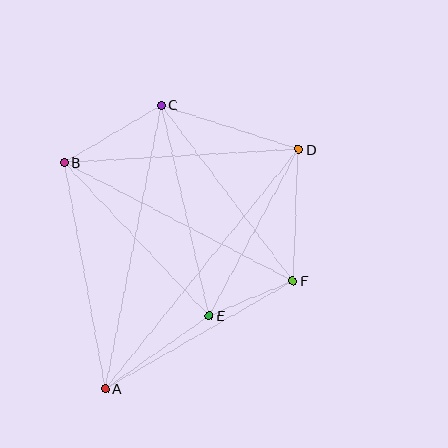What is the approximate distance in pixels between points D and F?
The distance between D and F is approximately 132 pixels.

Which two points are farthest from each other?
Points A and D are farthest from each other.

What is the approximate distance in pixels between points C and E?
The distance between C and E is approximately 216 pixels.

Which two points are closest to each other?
Points E and F are closest to each other.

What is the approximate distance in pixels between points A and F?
The distance between A and F is approximately 217 pixels.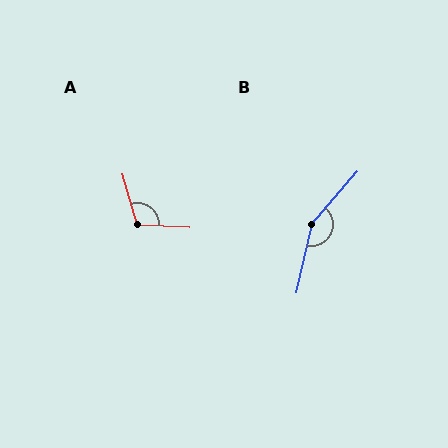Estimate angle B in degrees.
Approximately 152 degrees.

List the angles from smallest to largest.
A (109°), B (152°).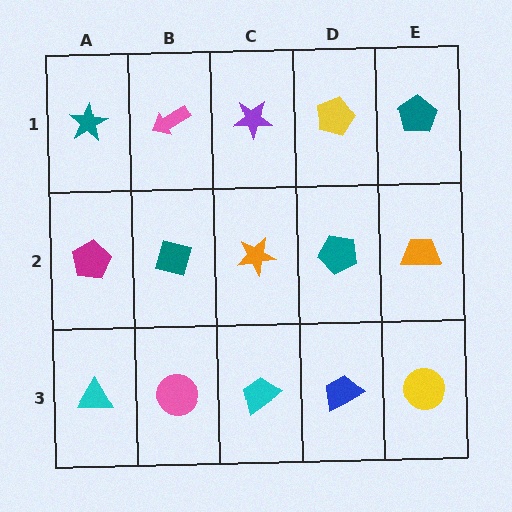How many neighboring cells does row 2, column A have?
3.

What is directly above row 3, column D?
A teal pentagon.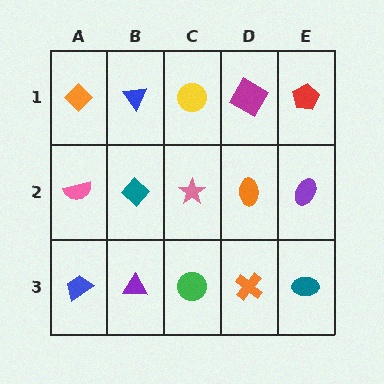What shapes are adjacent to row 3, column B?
A teal diamond (row 2, column B), a blue trapezoid (row 3, column A), a green circle (row 3, column C).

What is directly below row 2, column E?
A teal ellipse.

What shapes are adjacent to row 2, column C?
A yellow circle (row 1, column C), a green circle (row 3, column C), a teal diamond (row 2, column B), an orange ellipse (row 2, column D).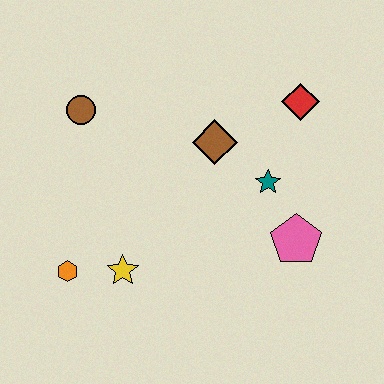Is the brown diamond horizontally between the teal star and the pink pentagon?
No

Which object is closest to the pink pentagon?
The teal star is closest to the pink pentagon.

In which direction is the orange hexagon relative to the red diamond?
The orange hexagon is to the left of the red diamond.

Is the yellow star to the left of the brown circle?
No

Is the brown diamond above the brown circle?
No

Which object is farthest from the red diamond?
The orange hexagon is farthest from the red diamond.